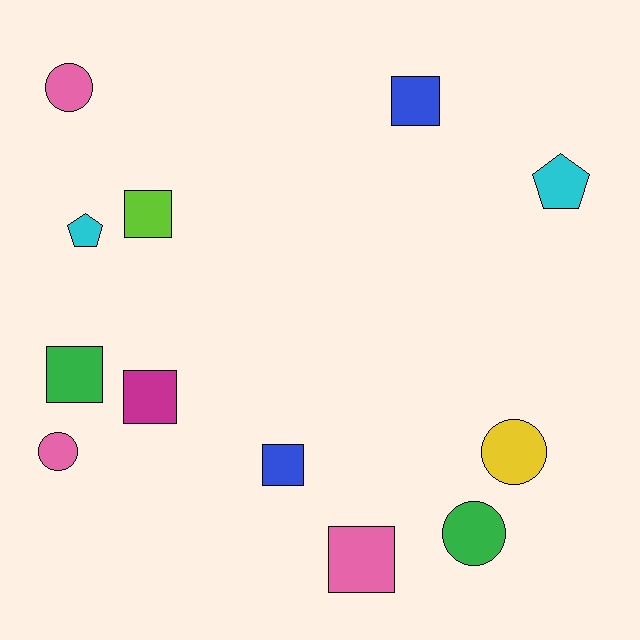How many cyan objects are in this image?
There are 2 cyan objects.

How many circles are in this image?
There are 4 circles.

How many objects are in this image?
There are 12 objects.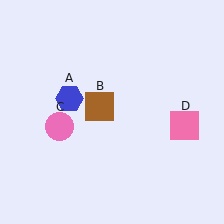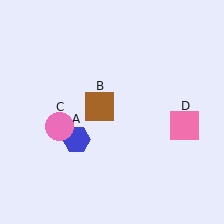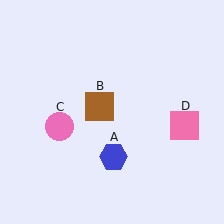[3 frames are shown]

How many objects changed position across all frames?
1 object changed position: blue hexagon (object A).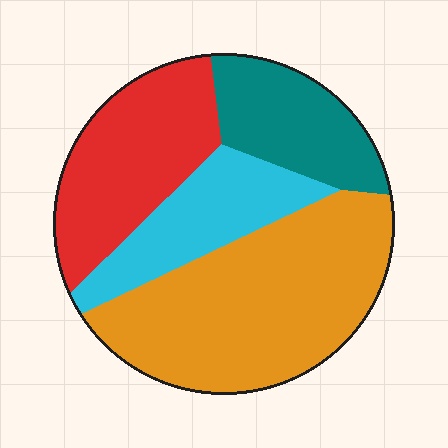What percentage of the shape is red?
Red takes up between a sixth and a third of the shape.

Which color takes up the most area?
Orange, at roughly 40%.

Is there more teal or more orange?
Orange.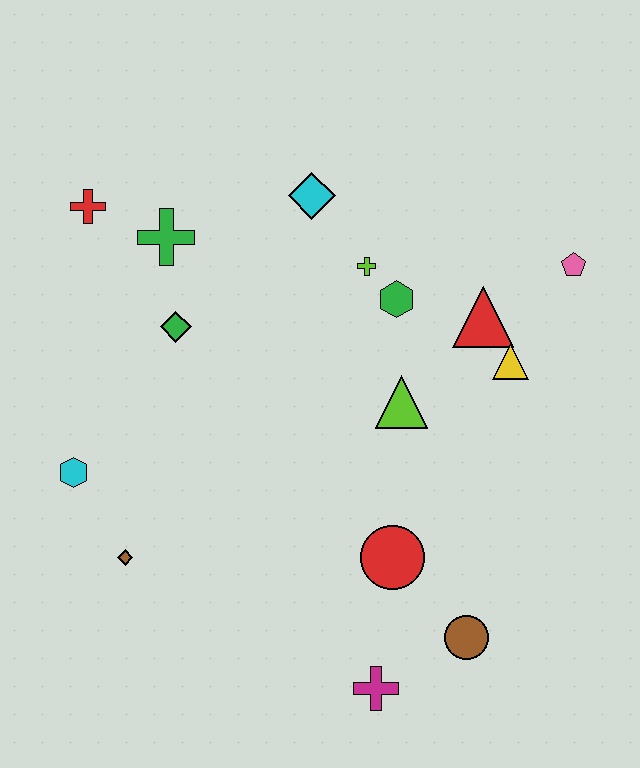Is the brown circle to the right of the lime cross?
Yes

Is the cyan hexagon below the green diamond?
Yes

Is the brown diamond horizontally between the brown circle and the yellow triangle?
No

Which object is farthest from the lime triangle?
The red cross is farthest from the lime triangle.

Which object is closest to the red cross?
The green cross is closest to the red cross.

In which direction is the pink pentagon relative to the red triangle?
The pink pentagon is to the right of the red triangle.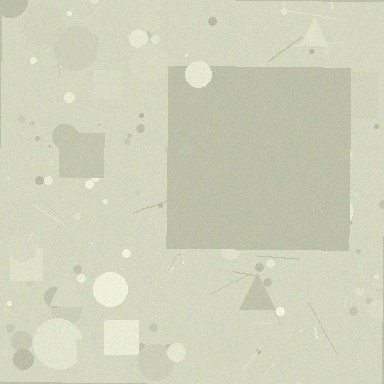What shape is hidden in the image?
A square is hidden in the image.